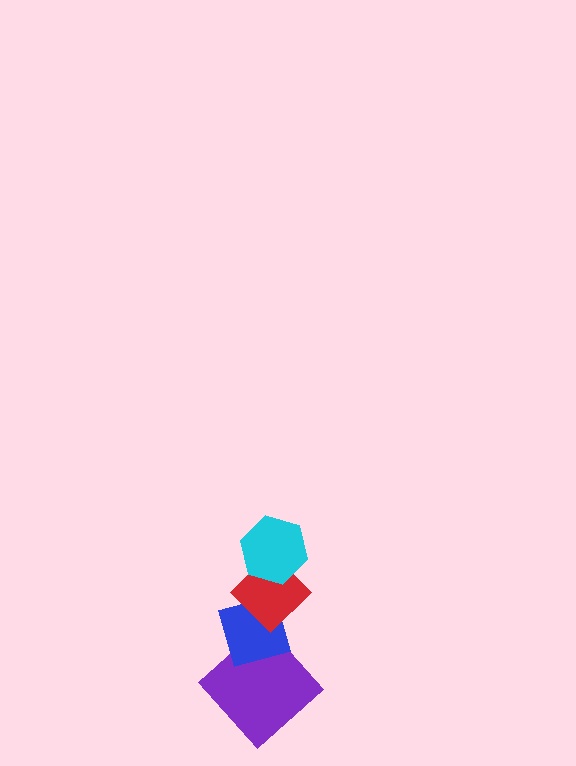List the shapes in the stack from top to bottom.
From top to bottom: the cyan hexagon, the red diamond, the blue diamond, the purple diamond.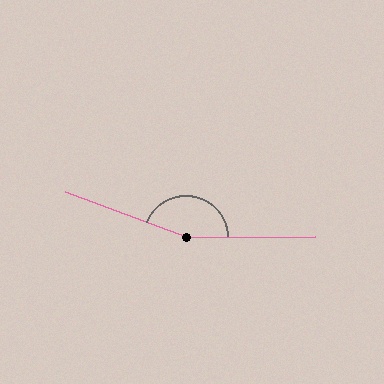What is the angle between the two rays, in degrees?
Approximately 159 degrees.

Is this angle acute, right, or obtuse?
It is obtuse.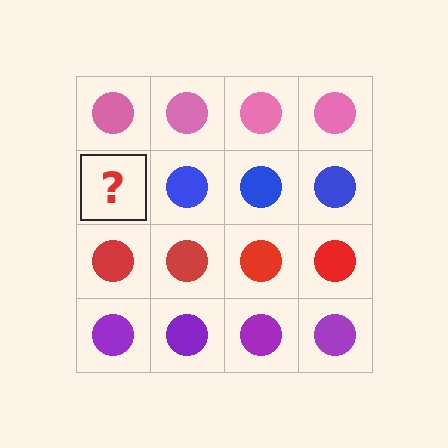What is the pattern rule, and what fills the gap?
The rule is that each row has a consistent color. The gap should be filled with a blue circle.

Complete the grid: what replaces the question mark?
The question mark should be replaced with a blue circle.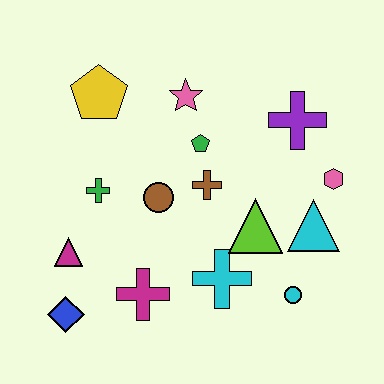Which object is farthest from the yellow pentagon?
The cyan circle is farthest from the yellow pentagon.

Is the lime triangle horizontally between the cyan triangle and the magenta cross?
Yes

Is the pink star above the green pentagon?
Yes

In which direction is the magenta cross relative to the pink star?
The magenta cross is below the pink star.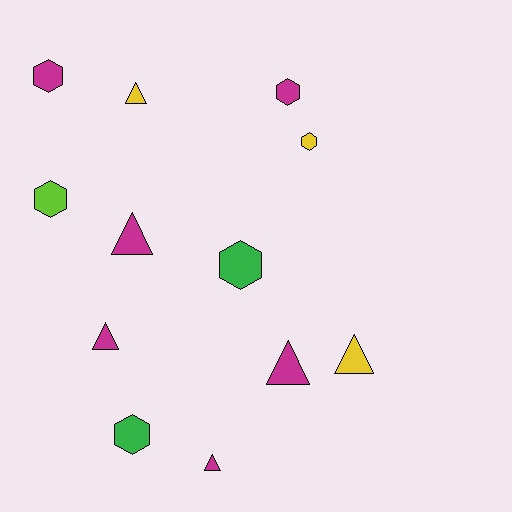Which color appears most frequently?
Magenta, with 6 objects.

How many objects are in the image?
There are 12 objects.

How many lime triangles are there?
There are no lime triangles.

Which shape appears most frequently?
Hexagon, with 6 objects.